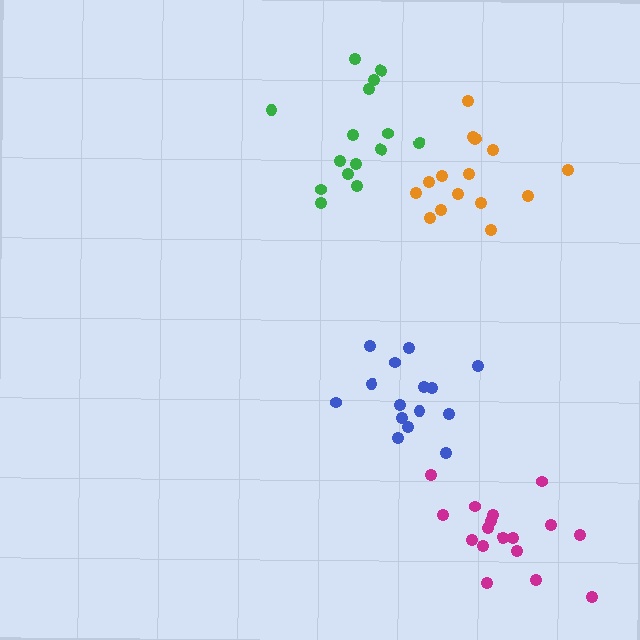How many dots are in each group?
Group 1: 17 dots, Group 2: 15 dots, Group 3: 15 dots, Group 4: 15 dots (62 total).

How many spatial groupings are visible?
There are 4 spatial groupings.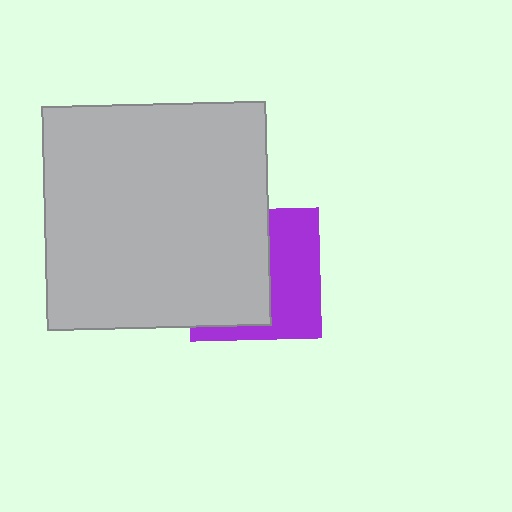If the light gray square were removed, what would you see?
You would see the complete purple square.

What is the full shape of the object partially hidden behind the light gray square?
The partially hidden object is a purple square.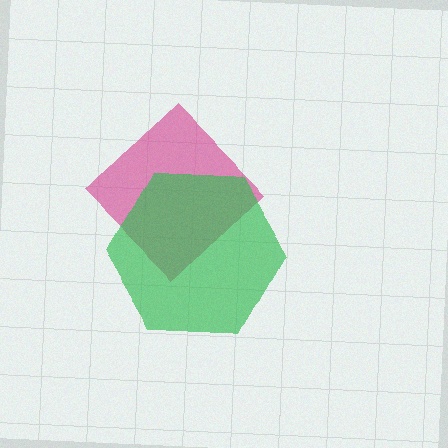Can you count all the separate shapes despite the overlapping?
Yes, there are 2 separate shapes.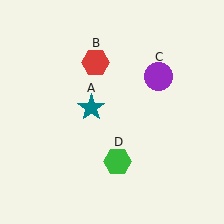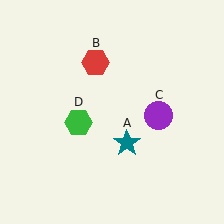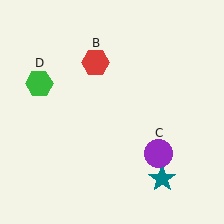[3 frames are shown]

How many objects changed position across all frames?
3 objects changed position: teal star (object A), purple circle (object C), green hexagon (object D).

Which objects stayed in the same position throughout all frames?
Red hexagon (object B) remained stationary.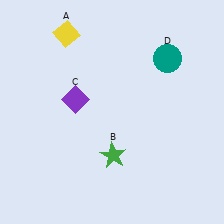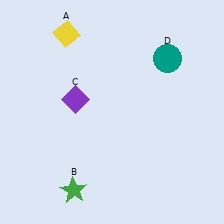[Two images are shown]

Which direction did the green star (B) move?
The green star (B) moved left.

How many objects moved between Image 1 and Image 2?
1 object moved between the two images.